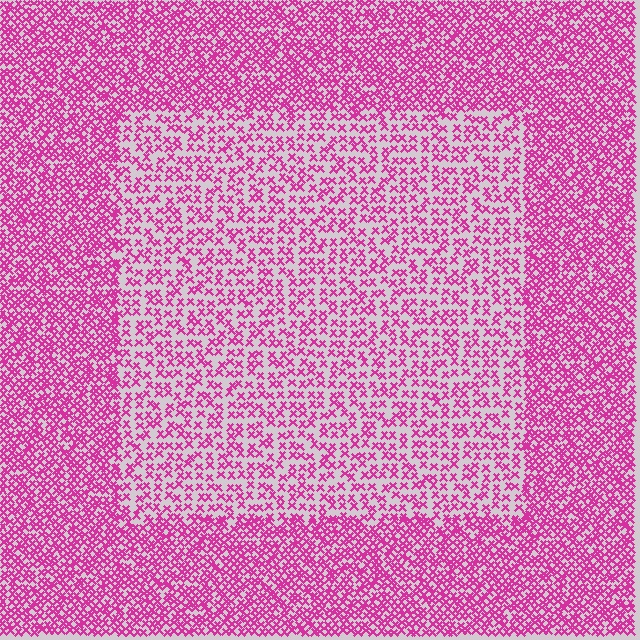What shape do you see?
I see a rectangle.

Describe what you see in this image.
The image contains small magenta elements arranged at two different densities. A rectangle-shaped region is visible where the elements are less densely packed than the surrounding area.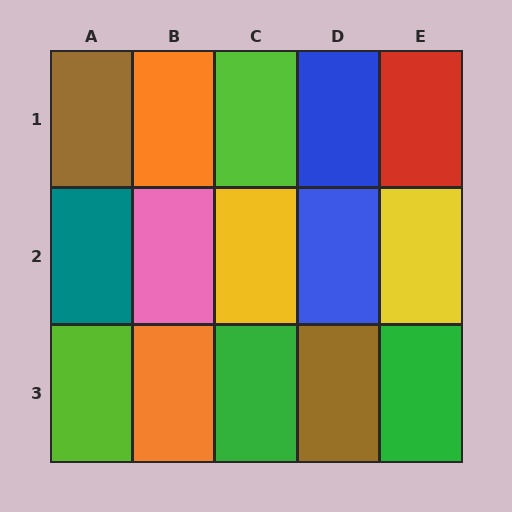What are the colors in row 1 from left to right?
Brown, orange, lime, blue, red.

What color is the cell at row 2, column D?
Blue.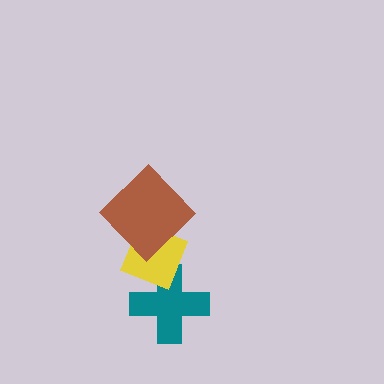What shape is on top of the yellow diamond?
The brown diamond is on top of the yellow diamond.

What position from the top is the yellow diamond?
The yellow diamond is 2nd from the top.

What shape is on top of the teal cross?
The yellow diamond is on top of the teal cross.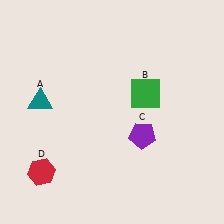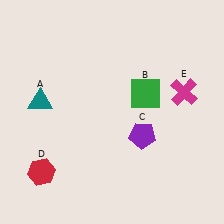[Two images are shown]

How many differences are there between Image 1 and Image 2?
There is 1 difference between the two images.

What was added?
A magenta cross (E) was added in Image 2.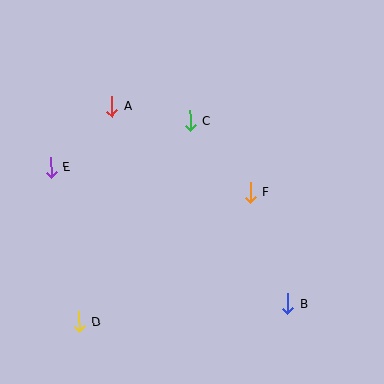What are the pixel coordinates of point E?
Point E is at (51, 168).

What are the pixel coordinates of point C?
Point C is at (190, 121).